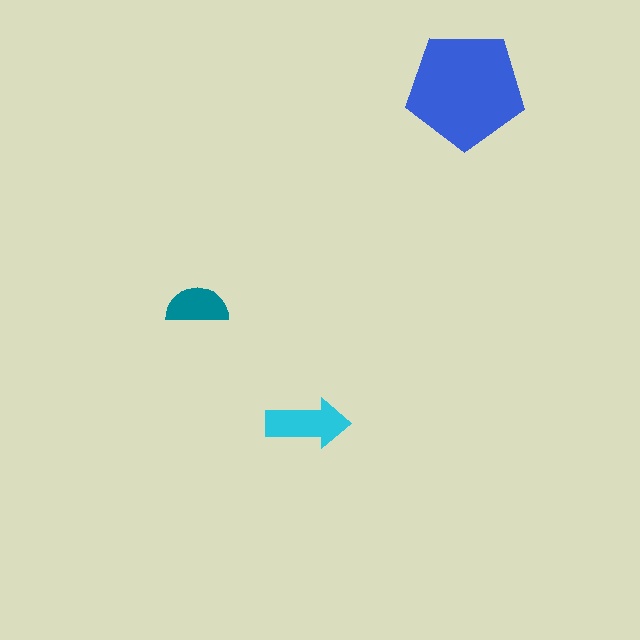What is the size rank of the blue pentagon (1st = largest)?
1st.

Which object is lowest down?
The cyan arrow is bottommost.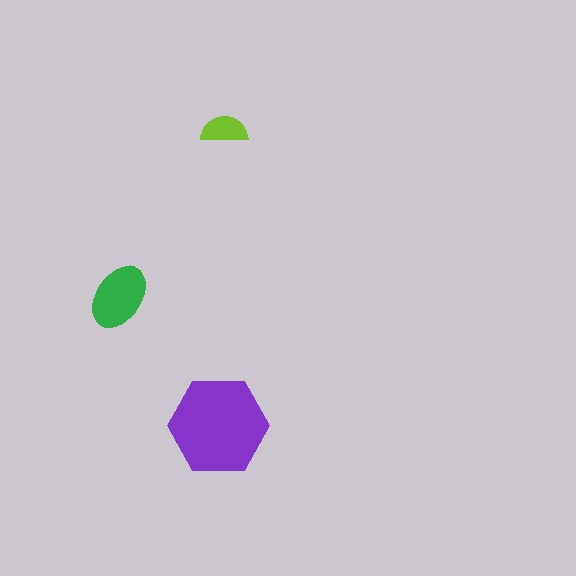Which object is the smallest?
The lime semicircle.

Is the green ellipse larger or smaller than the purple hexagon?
Smaller.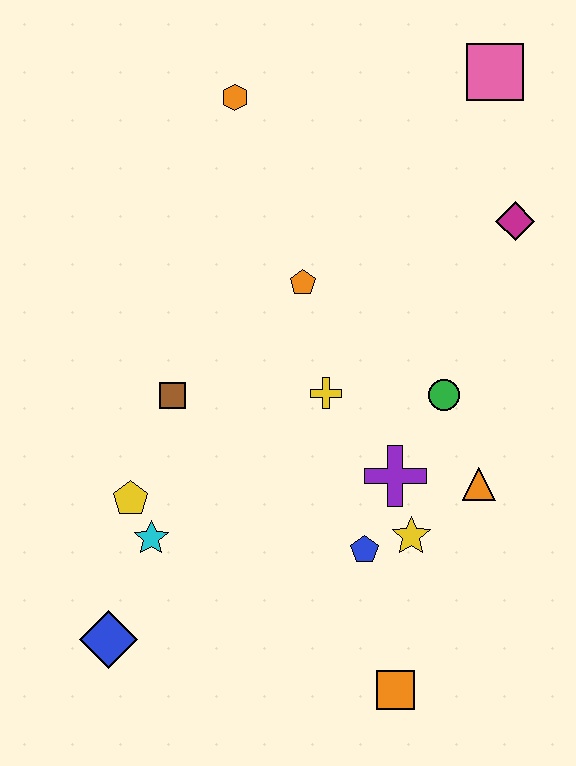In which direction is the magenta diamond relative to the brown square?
The magenta diamond is to the right of the brown square.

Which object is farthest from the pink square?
The blue diamond is farthest from the pink square.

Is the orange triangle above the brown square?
No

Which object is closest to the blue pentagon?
The yellow star is closest to the blue pentagon.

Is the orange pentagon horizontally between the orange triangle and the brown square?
Yes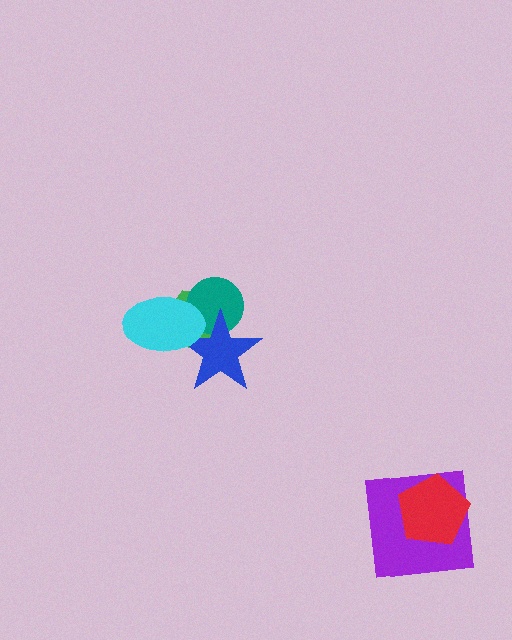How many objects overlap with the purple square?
1 object overlaps with the purple square.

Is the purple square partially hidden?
Yes, it is partially covered by another shape.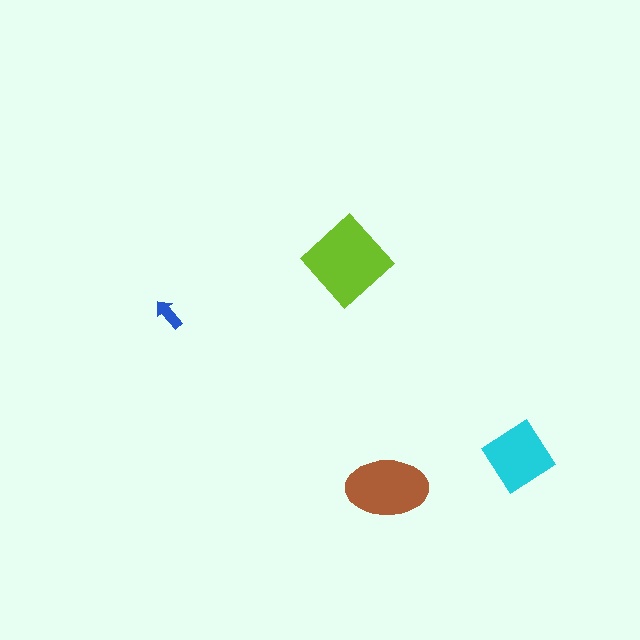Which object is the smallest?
The blue arrow.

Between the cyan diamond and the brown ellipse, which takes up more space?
The brown ellipse.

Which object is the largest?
The lime diamond.